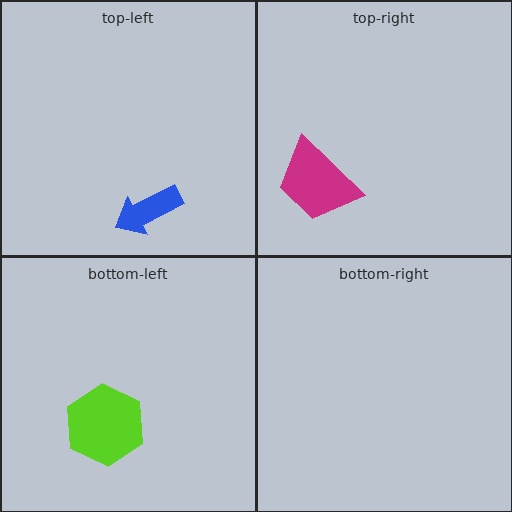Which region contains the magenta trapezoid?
The top-right region.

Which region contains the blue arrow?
The top-left region.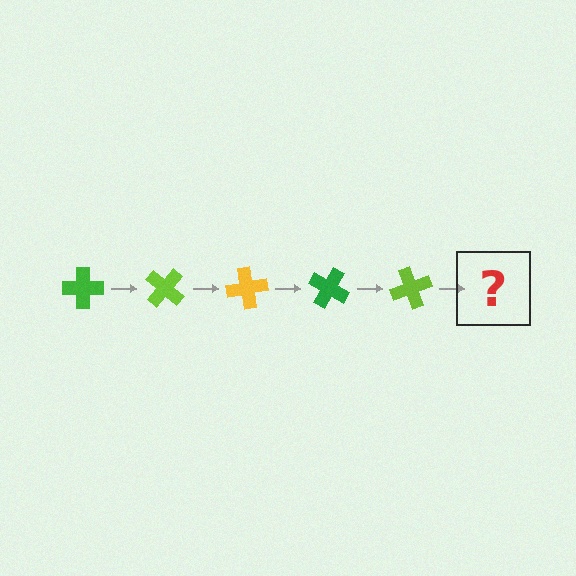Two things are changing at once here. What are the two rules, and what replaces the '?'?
The two rules are that it rotates 40 degrees each step and the color cycles through green, lime, and yellow. The '?' should be a yellow cross, rotated 200 degrees from the start.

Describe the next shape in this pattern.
It should be a yellow cross, rotated 200 degrees from the start.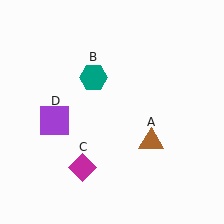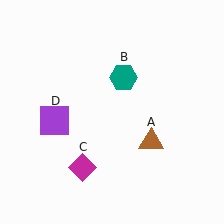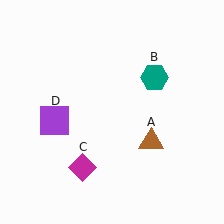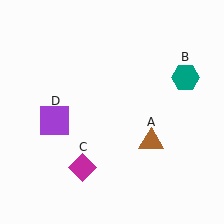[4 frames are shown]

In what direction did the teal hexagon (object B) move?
The teal hexagon (object B) moved right.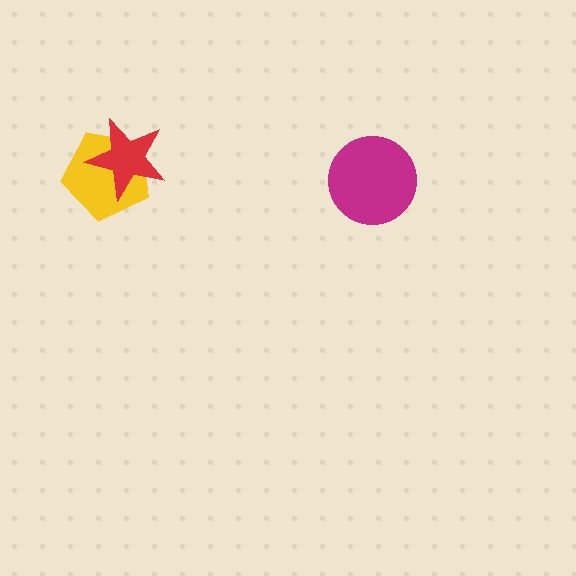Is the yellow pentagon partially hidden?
Yes, it is partially covered by another shape.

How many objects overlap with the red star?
1 object overlaps with the red star.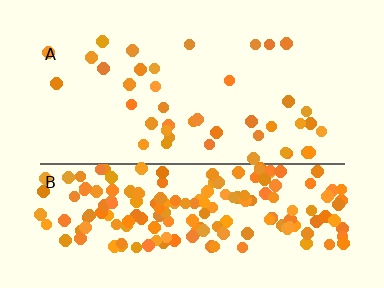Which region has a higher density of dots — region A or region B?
B (the bottom).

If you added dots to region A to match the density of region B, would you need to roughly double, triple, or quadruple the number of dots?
Approximately quadruple.